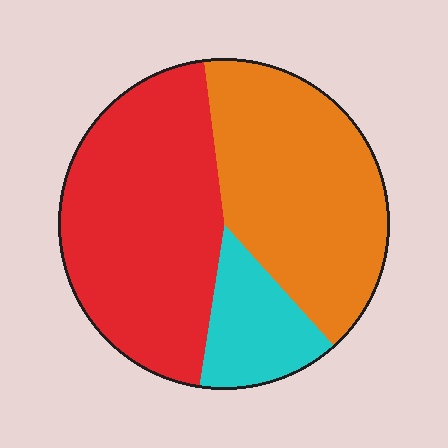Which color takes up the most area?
Red, at roughly 45%.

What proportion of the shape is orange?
Orange takes up about two fifths (2/5) of the shape.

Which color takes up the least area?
Cyan, at roughly 15%.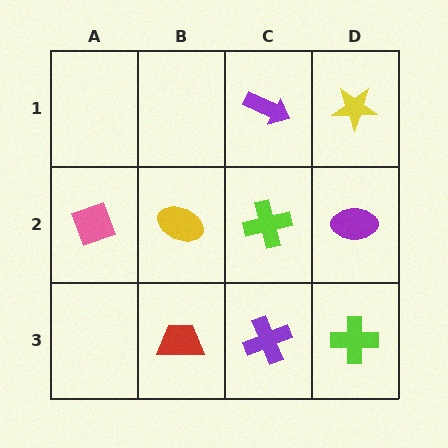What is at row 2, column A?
A pink diamond.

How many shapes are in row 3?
3 shapes.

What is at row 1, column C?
A purple arrow.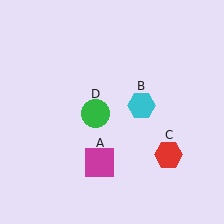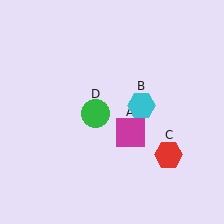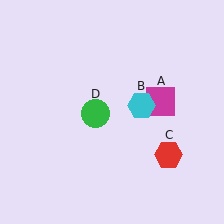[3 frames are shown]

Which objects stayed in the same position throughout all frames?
Cyan hexagon (object B) and red hexagon (object C) and green circle (object D) remained stationary.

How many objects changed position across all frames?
1 object changed position: magenta square (object A).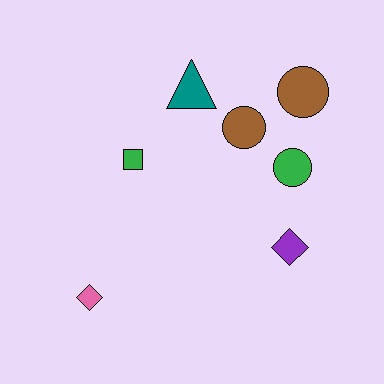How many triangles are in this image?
There is 1 triangle.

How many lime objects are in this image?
There are no lime objects.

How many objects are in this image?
There are 7 objects.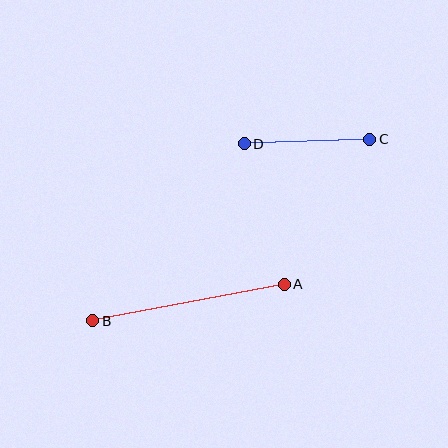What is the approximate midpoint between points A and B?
The midpoint is at approximately (188, 303) pixels.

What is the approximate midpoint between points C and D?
The midpoint is at approximately (307, 142) pixels.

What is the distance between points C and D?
The distance is approximately 126 pixels.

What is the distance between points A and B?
The distance is approximately 195 pixels.